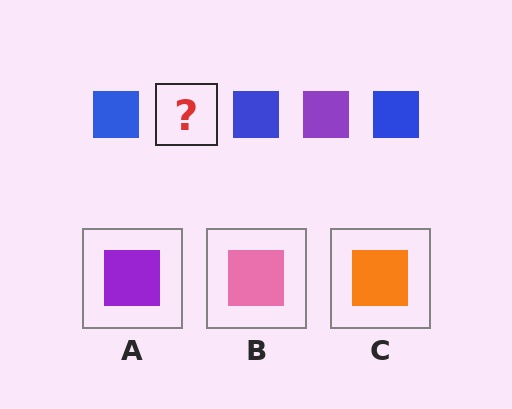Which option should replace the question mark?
Option A.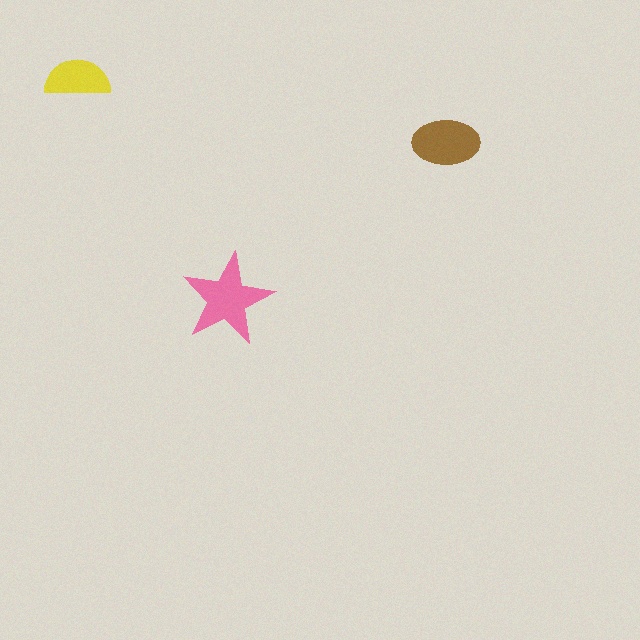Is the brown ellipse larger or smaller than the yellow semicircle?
Larger.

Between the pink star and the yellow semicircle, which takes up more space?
The pink star.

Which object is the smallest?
The yellow semicircle.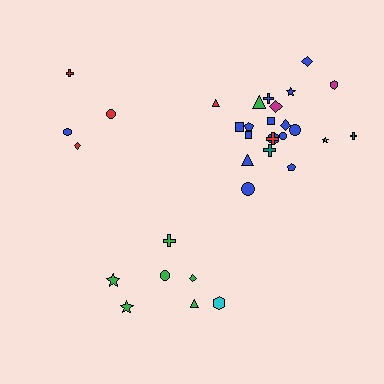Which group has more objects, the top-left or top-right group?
The top-right group.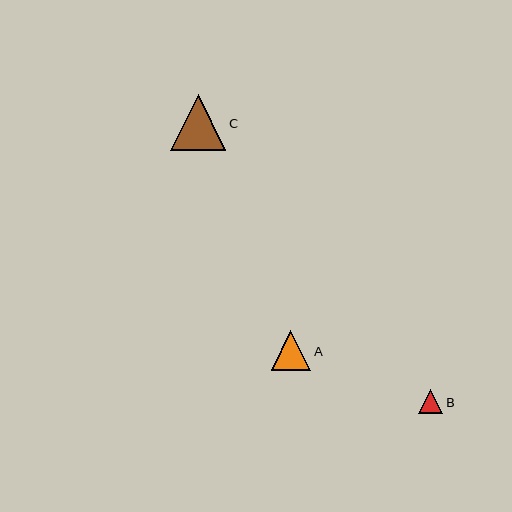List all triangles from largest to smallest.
From largest to smallest: C, A, B.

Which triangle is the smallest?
Triangle B is the smallest with a size of approximately 24 pixels.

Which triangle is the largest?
Triangle C is the largest with a size of approximately 56 pixels.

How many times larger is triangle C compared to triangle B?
Triangle C is approximately 2.3 times the size of triangle B.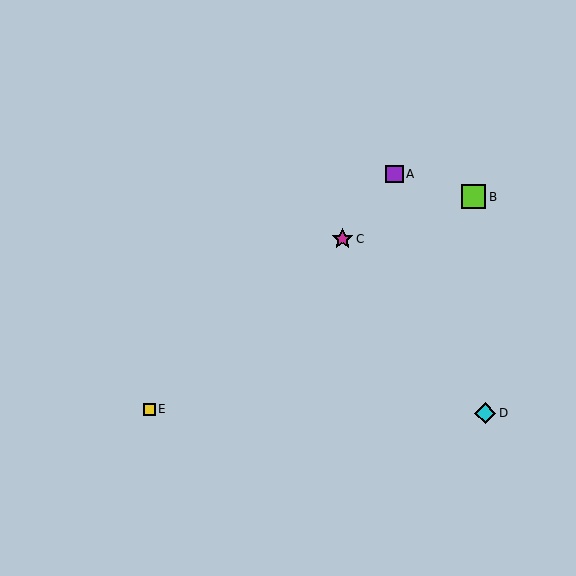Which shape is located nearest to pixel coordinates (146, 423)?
The yellow square (labeled E) at (149, 409) is nearest to that location.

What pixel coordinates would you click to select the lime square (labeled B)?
Click at (474, 197) to select the lime square B.